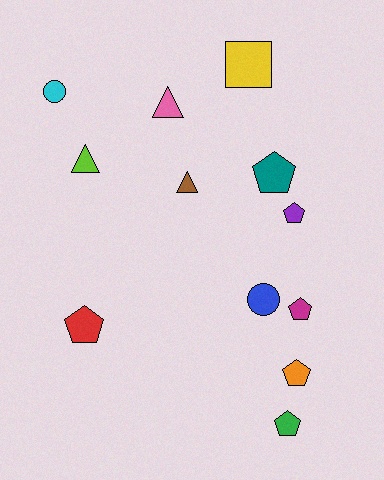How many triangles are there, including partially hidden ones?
There are 3 triangles.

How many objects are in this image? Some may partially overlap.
There are 12 objects.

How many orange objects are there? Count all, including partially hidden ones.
There is 1 orange object.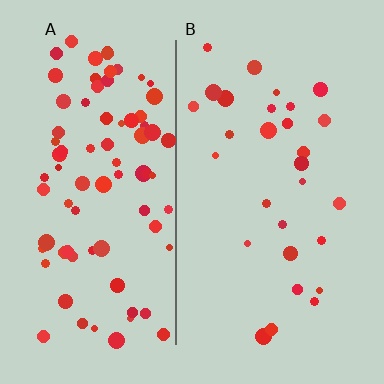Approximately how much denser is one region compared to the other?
Approximately 2.9× — region A over region B.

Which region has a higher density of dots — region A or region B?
A (the left).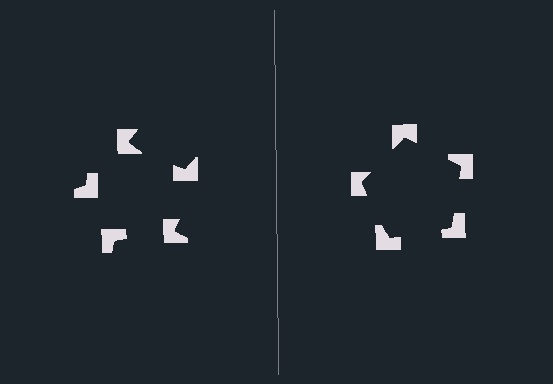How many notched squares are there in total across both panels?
10 — 5 on each side.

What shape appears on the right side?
An illusory pentagon.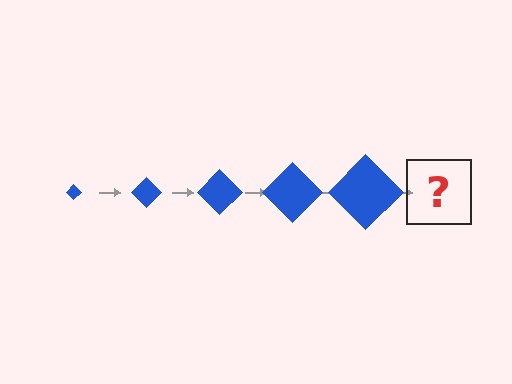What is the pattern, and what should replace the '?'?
The pattern is that the diamond gets progressively larger each step. The '?' should be a blue diamond, larger than the previous one.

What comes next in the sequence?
The next element should be a blue diamond, larger than the previous one.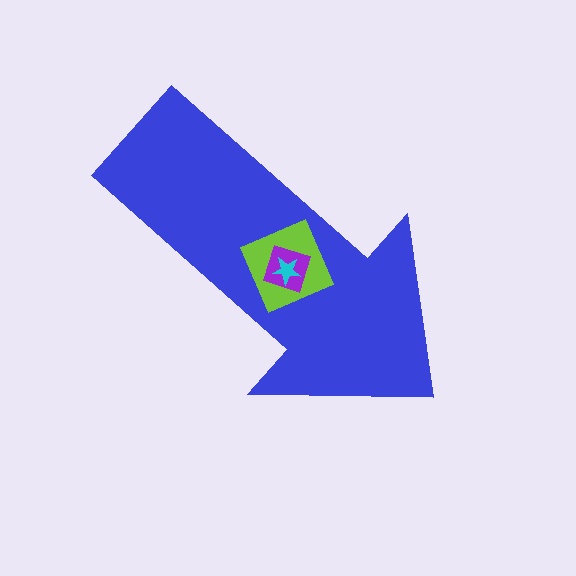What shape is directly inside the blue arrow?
The lime square.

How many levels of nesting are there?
4.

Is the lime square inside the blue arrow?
Yes.